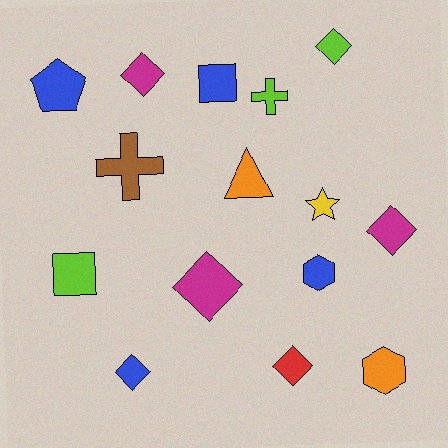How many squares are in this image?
There are 2 squares.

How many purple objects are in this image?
There are no purple objects.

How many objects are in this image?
There are 15 objects.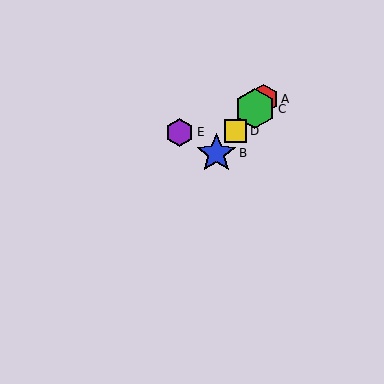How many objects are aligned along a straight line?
4 objects (A, B, C, D) are aligned along a straight line.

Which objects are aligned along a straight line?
Objects A, B, C, D are aligned along a straight line.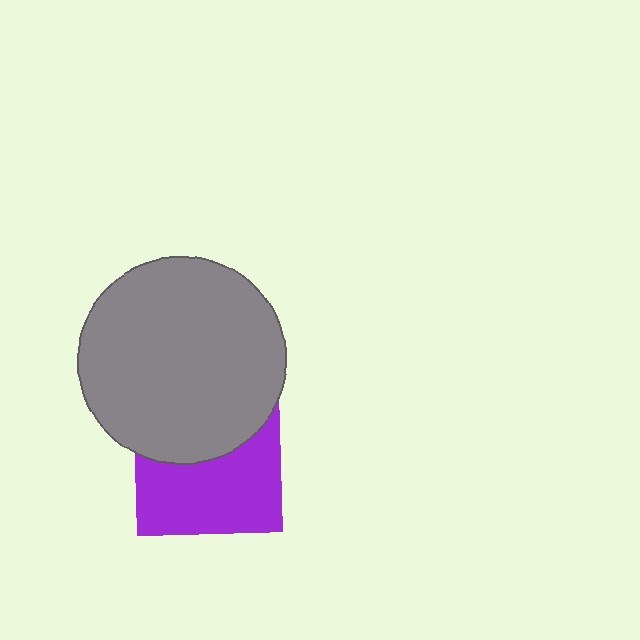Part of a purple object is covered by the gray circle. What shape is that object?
It is a square.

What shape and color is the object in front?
The object in front is a gray circle.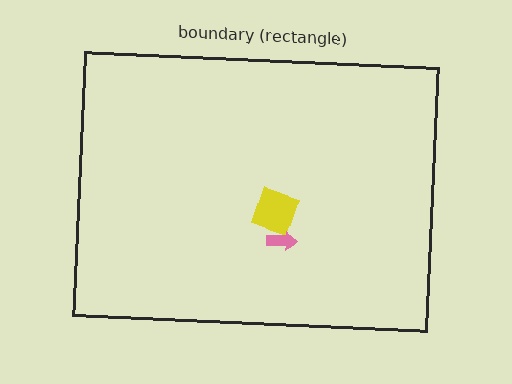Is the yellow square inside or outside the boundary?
Inside.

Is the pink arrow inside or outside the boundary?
Inside.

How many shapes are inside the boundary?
2 inside, 0 outside.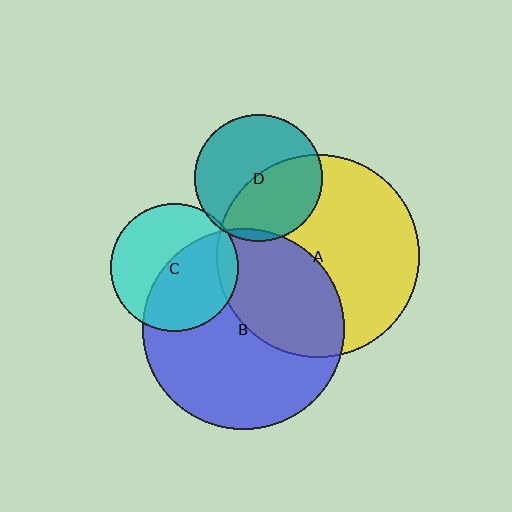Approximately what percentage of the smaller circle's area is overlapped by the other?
Approximately 10%.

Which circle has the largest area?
Circle A (yellow).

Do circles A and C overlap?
Yes.